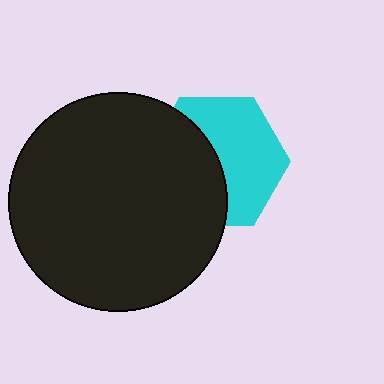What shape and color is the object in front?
The object in front is a black circle.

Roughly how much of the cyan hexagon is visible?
About half of it is visible (roughly 54%).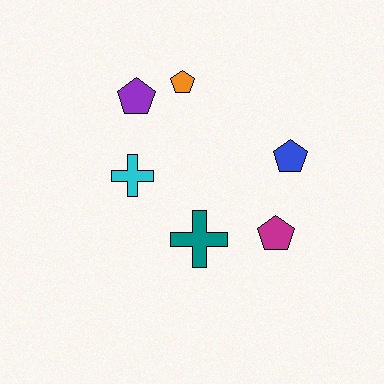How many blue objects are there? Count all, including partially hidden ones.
There is 1 blue object.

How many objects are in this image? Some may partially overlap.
There are 6 objects.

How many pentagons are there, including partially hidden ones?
There are 4 pentagons.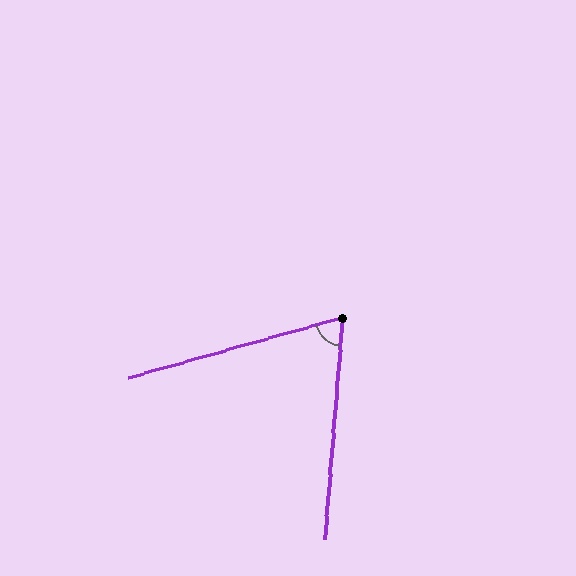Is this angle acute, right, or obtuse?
It is acute.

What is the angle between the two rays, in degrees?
Approximately 70 degrees.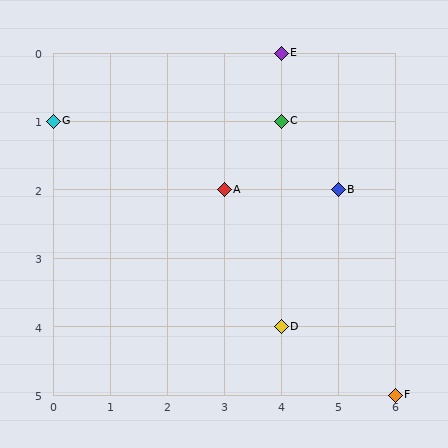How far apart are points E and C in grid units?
Points E and C are 1 row apart.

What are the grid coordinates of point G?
Point G is at grid coordinates (0, 1).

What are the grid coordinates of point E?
Point E is at grid coordinates (4, 0).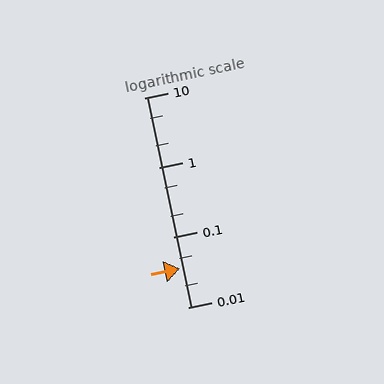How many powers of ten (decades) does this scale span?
The scale spans 3 decades, from 0.01 to 10.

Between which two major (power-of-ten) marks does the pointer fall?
The pointer is between 0.01 and 0.1.